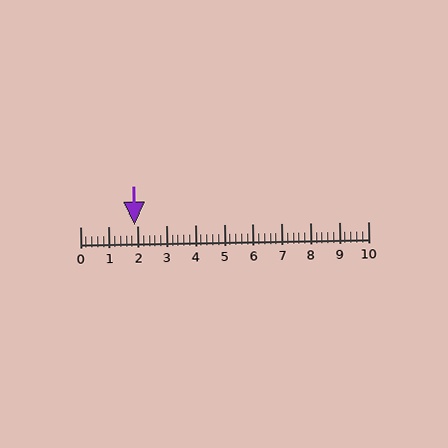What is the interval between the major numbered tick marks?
The major tick marks are spaced 1 units apart.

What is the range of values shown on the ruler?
The ruler shows values from 0 to 10.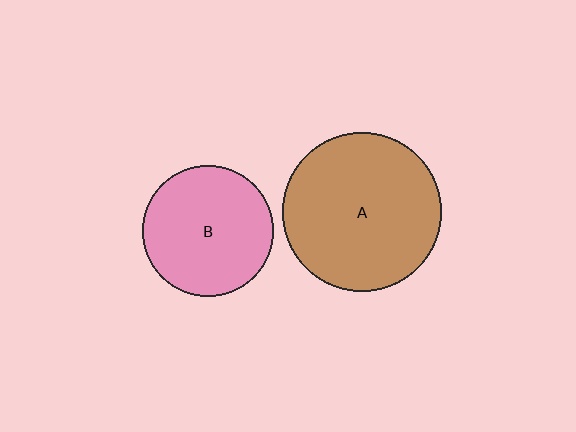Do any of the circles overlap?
No, none of the circles overlap.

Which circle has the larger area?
Circle A (brown).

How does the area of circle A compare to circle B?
Approximately 1.5 times.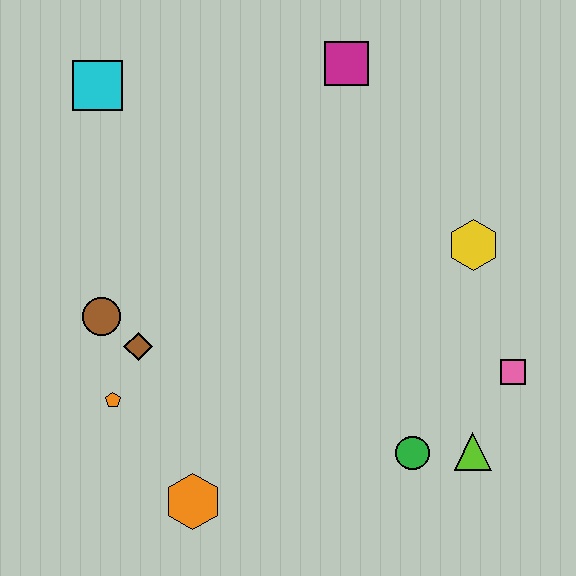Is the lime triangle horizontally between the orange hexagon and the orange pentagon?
No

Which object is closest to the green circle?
The lime triangle is closest to the green circle.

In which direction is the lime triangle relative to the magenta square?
The lime triangle is below the magenta square.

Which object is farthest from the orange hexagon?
The magenta square is farthest from the orange hexagon.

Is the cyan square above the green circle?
Yes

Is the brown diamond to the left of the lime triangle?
Yes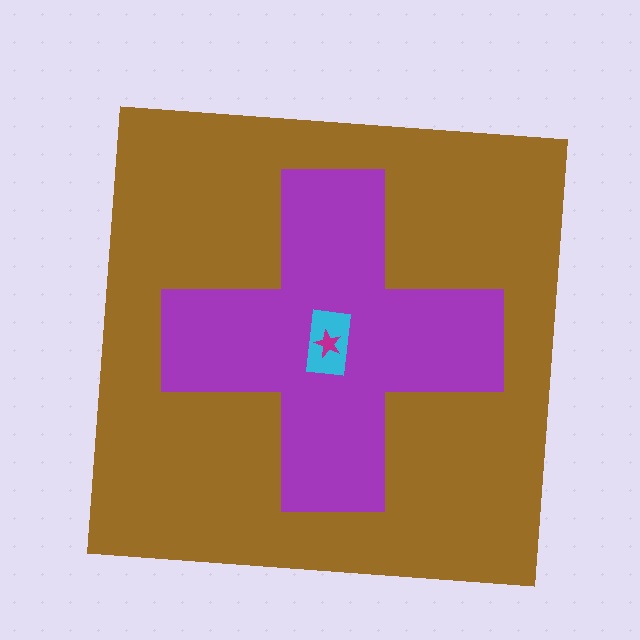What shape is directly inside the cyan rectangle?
The magenta star.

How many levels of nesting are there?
4.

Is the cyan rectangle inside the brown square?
Yes.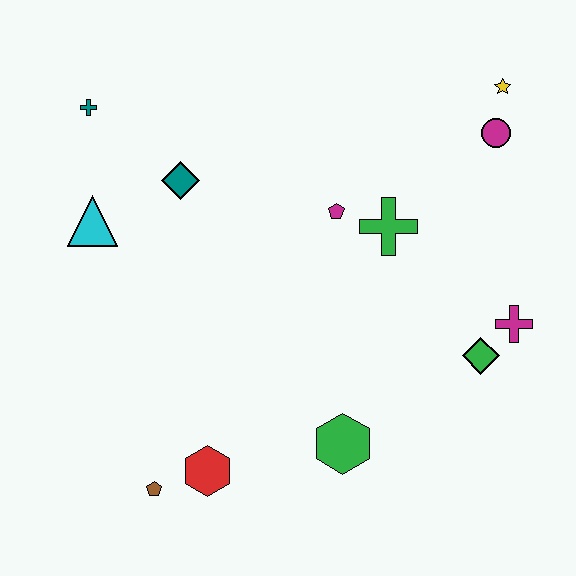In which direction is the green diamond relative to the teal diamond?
The green diamond is to the right of the teal diamond.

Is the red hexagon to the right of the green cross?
No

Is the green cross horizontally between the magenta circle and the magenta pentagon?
Yes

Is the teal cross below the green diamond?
No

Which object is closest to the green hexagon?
The red hexagon is closest to the green hexagon.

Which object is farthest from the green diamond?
The teal cross is farthest from the green diamond.